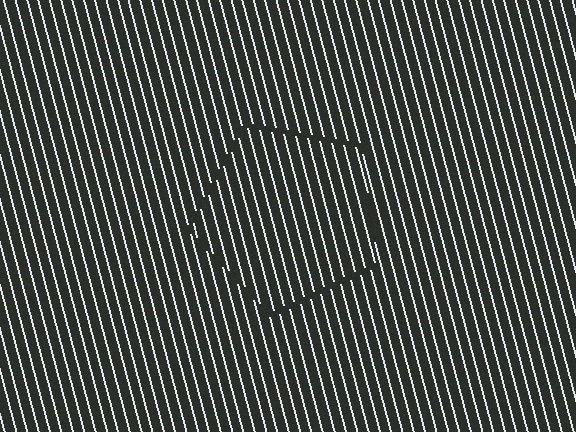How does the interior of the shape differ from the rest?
The interior of the shape contains the same grating, shifted by half a period — the contour is defined by the phase discontinuity where line-ends from the inner and outer gratings abut.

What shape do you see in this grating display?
An illusory pentagon. The interior of the shape contains the same grating, shifted by half a period — the contour is defined by the phase discontinuity where line-ends from the inner and outer gratings abut.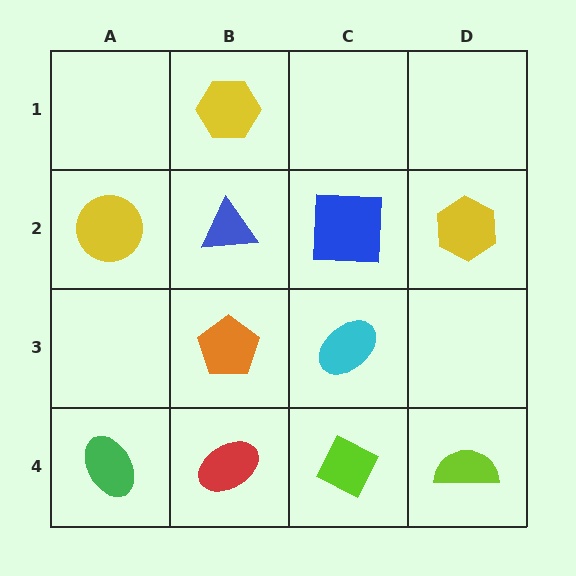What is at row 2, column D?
A yellow hexagon.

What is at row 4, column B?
A red ellipse.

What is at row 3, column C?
A cyan ellipse.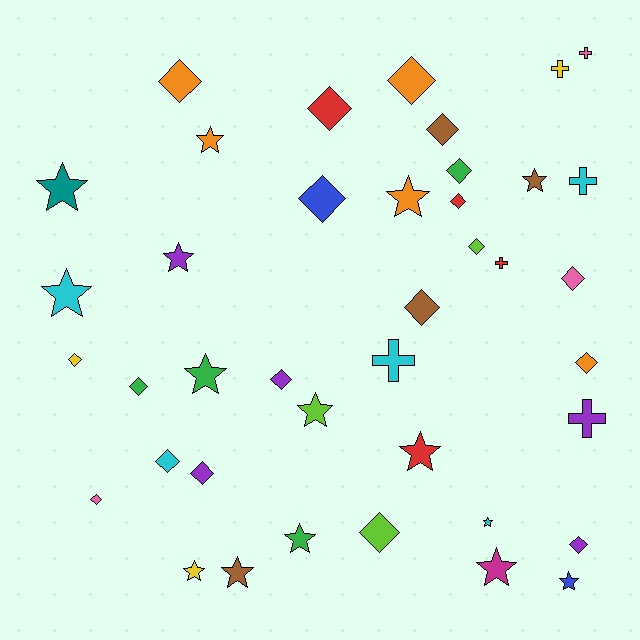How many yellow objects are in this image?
There are 3 yellow objects.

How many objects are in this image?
There are 40 objects.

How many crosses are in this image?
There are 6 crosses.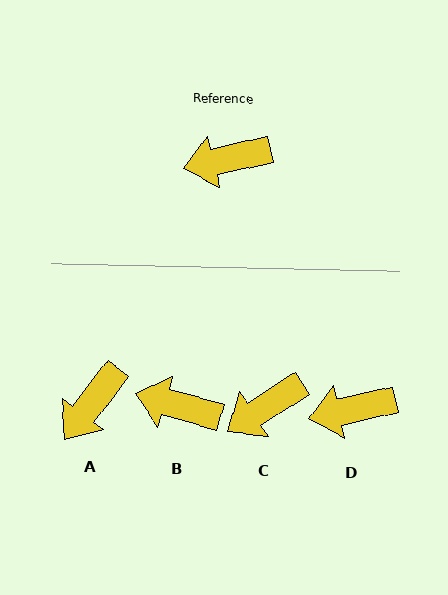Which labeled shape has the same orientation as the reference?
D.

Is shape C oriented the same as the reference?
No, it is off by about 20 degrees.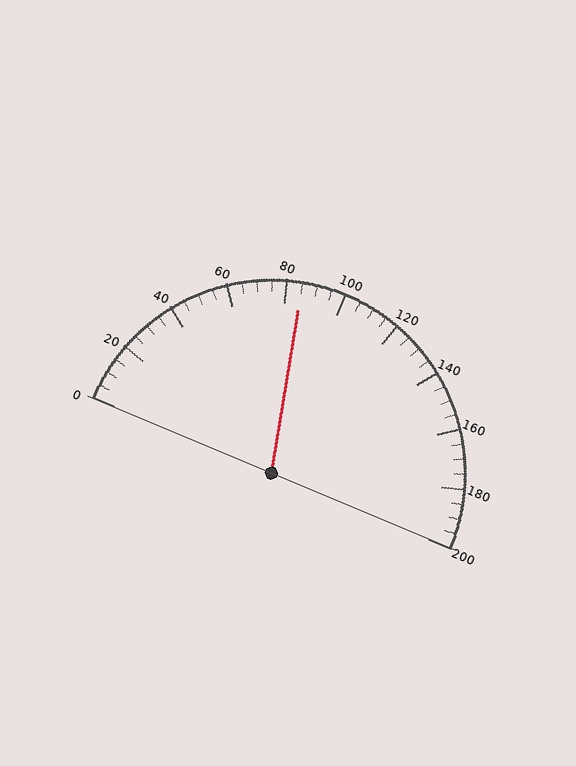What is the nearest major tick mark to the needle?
The nearest major tick mark is 80.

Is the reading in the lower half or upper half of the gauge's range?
The reading is in the lower half of the range (0 to 200).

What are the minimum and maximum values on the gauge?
The gauge ranges from 0 to 200.